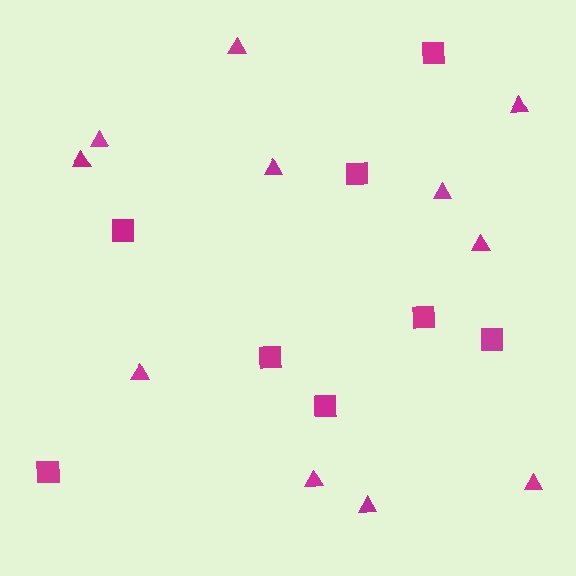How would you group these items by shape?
There are 2 groups: one group of triangles (11) and one group of squares (8).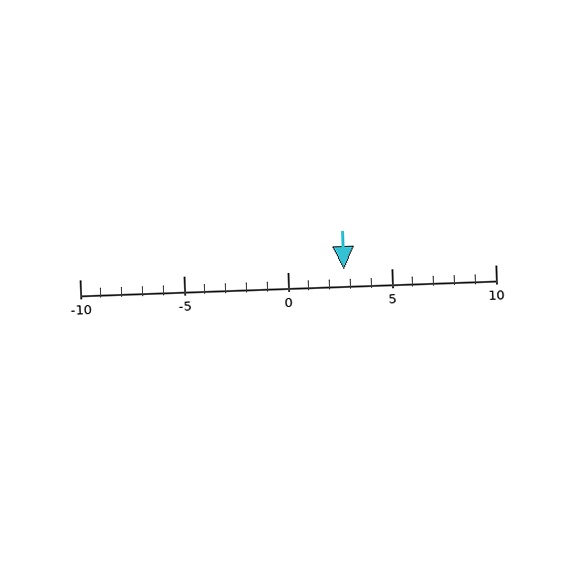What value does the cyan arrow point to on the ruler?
The cyan arrow points to approximately 3.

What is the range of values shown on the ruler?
The ruler shows values from -10 to 10.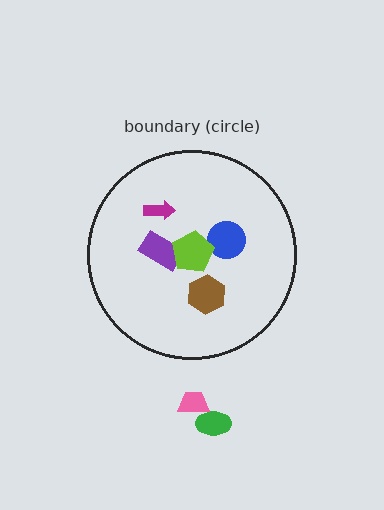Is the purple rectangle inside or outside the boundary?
Inside.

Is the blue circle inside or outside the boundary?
Inside.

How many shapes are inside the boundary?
5 inside, 2 outside.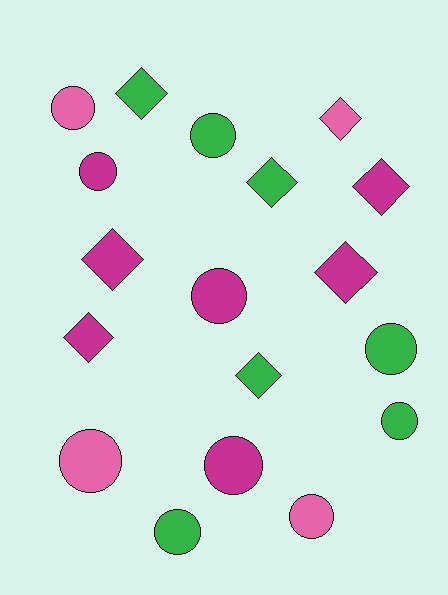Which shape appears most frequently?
Circle, with 10 objects.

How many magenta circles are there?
There are 3 magenta circles.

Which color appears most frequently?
Green, with 7 objects.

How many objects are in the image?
There are 18 objects.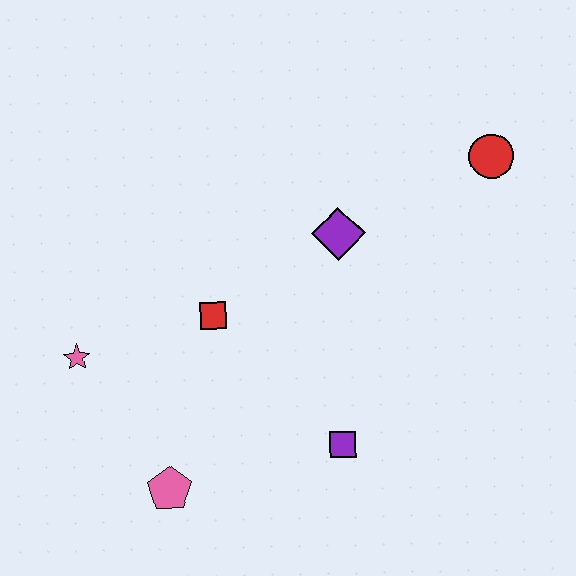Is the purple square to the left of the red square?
No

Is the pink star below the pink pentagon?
No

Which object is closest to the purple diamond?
The red square is closest to the purple diamond.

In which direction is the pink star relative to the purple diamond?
The pink star is to the left of the purple diamond.